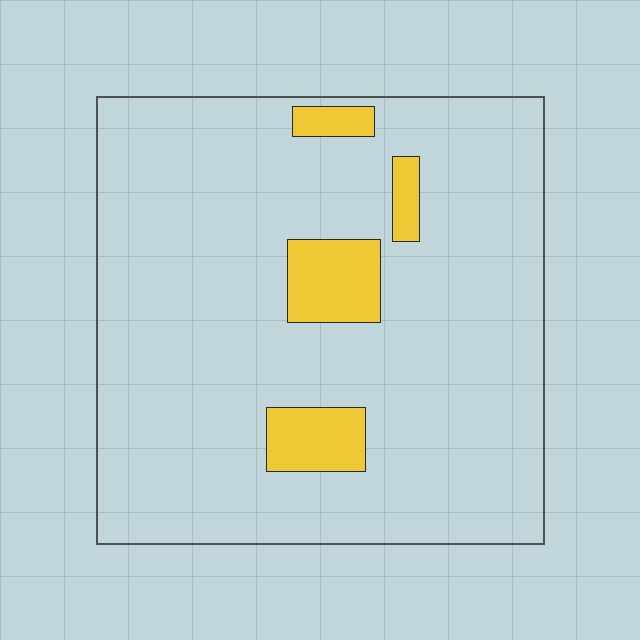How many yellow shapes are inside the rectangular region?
4.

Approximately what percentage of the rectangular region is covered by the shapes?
Approximately 10%.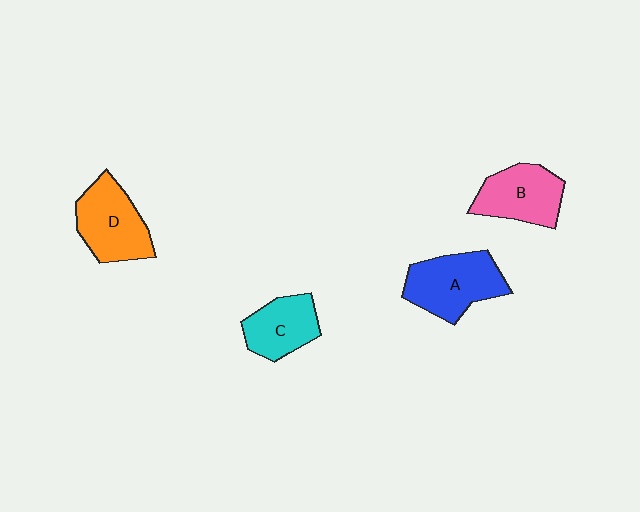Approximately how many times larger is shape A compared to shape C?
Approximately 1.4 times.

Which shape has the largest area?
Shape A (blue).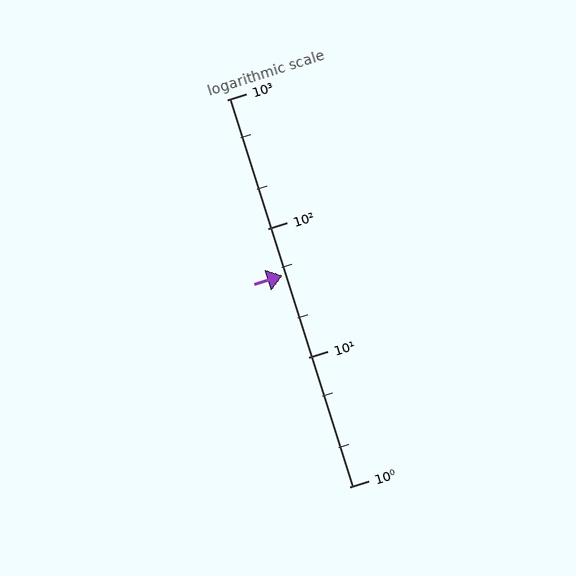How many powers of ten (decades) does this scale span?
The scale spans 3 decades, from 1 to 1000.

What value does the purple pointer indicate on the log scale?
The pointer indicates approximately 43.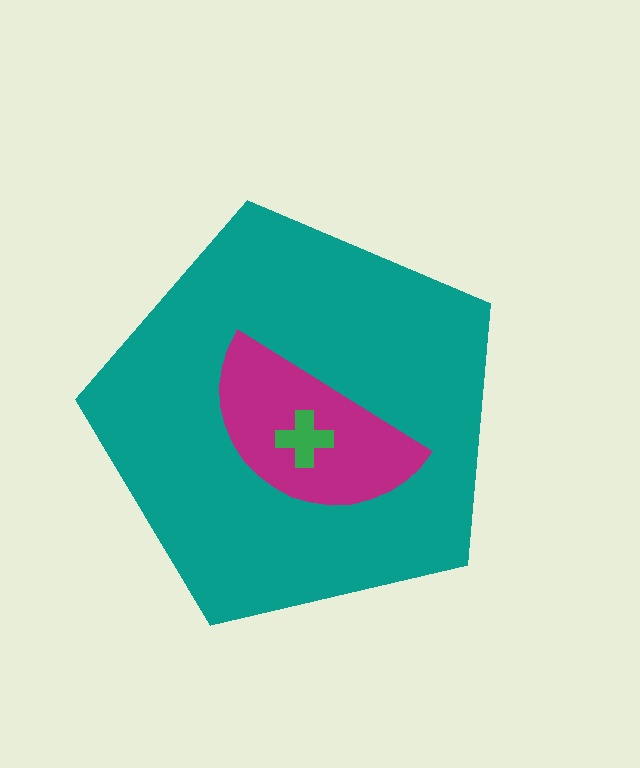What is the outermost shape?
The teal pentagon.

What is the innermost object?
The green cross.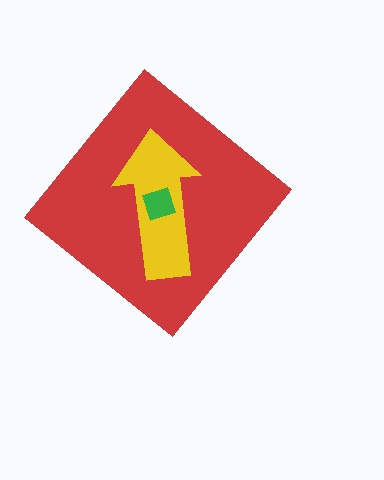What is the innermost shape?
The green square.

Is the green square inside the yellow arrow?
Yes.